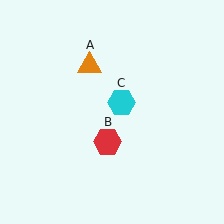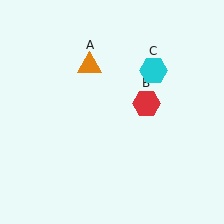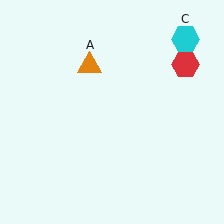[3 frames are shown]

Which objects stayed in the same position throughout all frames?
Orange triangle (object A) remained stationary.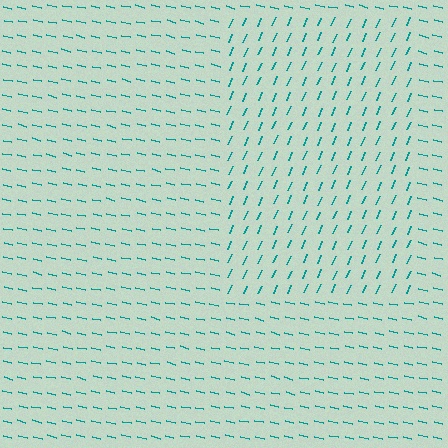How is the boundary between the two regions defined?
The boundary is defined purely by a change in line orientation (approximately 79 degrees difference). All lines are the same color and thickness.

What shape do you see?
I see a rectangle.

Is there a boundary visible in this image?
Yes, there is a texture boundary formed by a change in line orientation.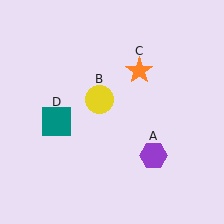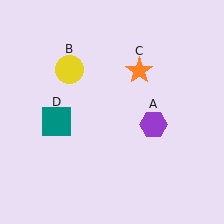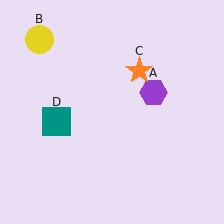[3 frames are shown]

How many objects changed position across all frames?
2 objects changed position: purple hexagon (object A), yellow circle (object B).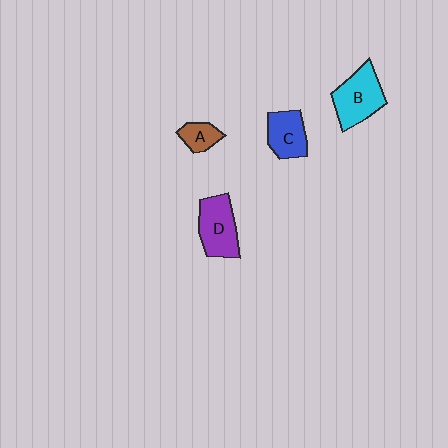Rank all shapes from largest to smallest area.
From largest to smallest: B (cyan), D (purple), C (blue), A (brown).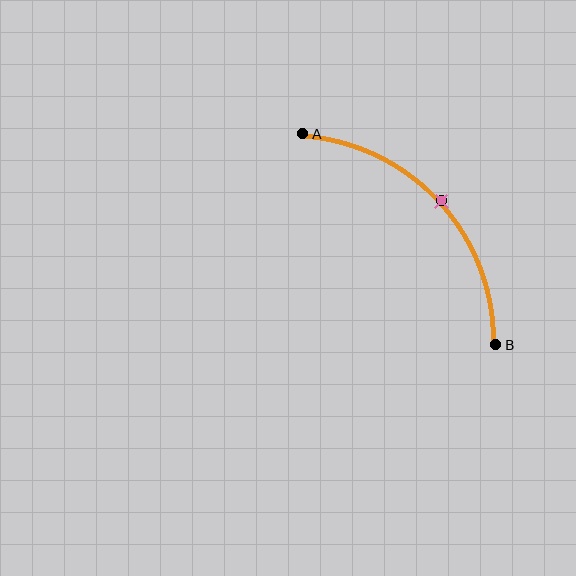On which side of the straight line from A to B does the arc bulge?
The arc bulges above and to the right of the straight line connecting A and B.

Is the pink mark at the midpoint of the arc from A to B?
Yes. The pink mark lies on the arc at equal arc-length from both A and B — it is the arc midpoint.